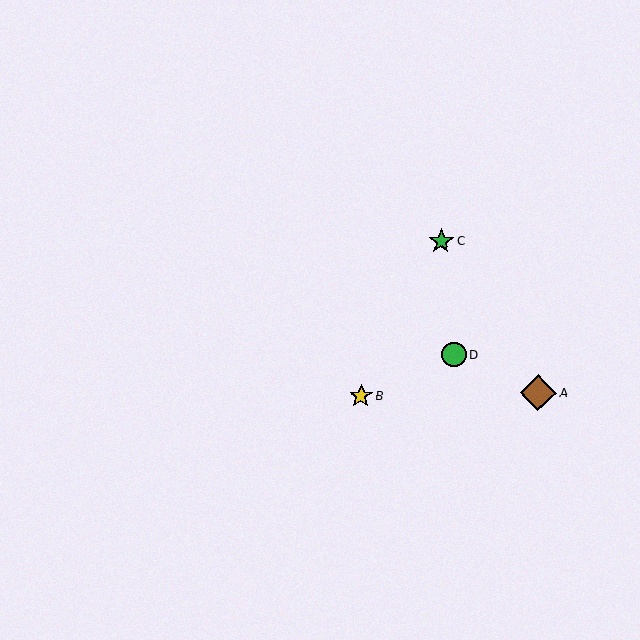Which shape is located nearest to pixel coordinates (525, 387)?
The brown diamond (labeled A) at (538, 393) is nearest to that location.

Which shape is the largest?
The brown diamond (labeled A) is the largest.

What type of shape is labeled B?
Shape B is a yellow star.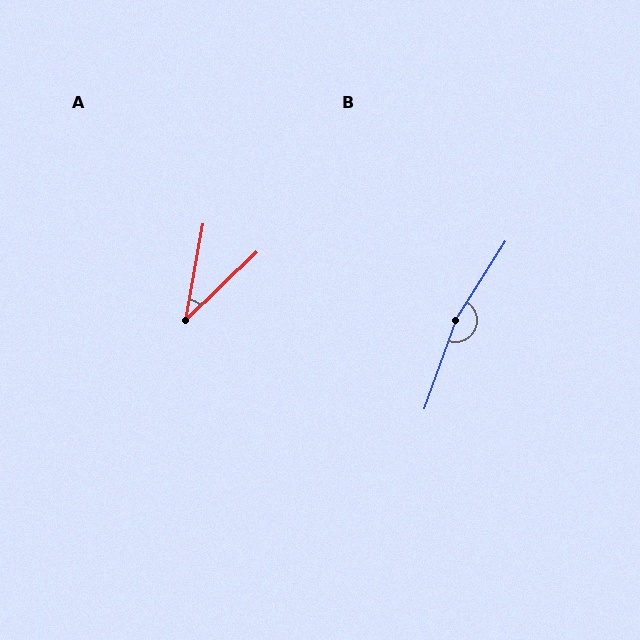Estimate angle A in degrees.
Approximately 36 degrees.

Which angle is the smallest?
A, at approximately 36 degrees.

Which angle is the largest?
B, at approximately 167 degrees.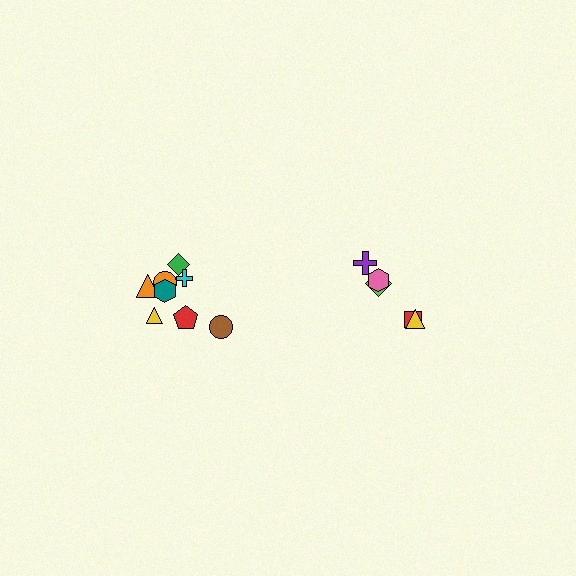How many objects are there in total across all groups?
There are 13 objects.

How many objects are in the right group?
There are 5 objects.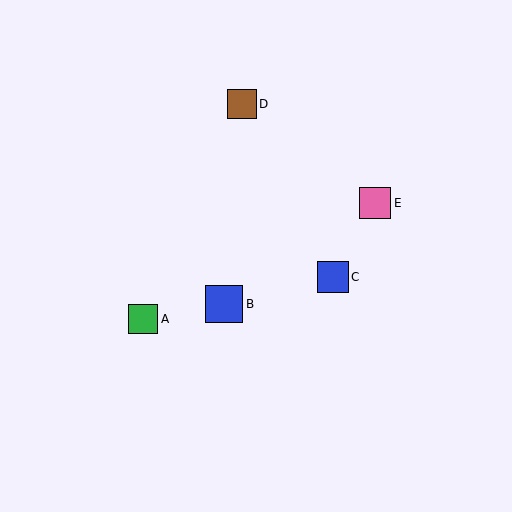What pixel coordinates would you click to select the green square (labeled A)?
Click at (143, 319) to select the green square A.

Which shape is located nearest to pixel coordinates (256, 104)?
The brown square (labeled D) at (242, 104) is nearest to that location.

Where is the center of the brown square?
The center of the brown square is at (242, 104).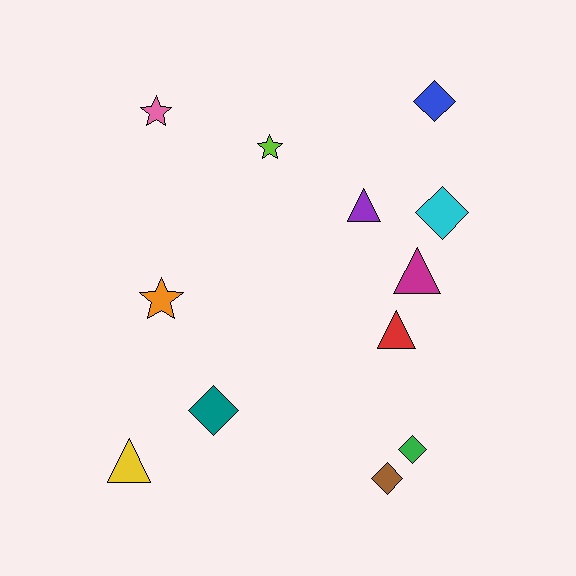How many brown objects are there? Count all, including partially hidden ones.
There is 1 brown object.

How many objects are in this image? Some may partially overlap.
There are 12 objects.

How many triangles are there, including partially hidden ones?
There are 4 triangles.